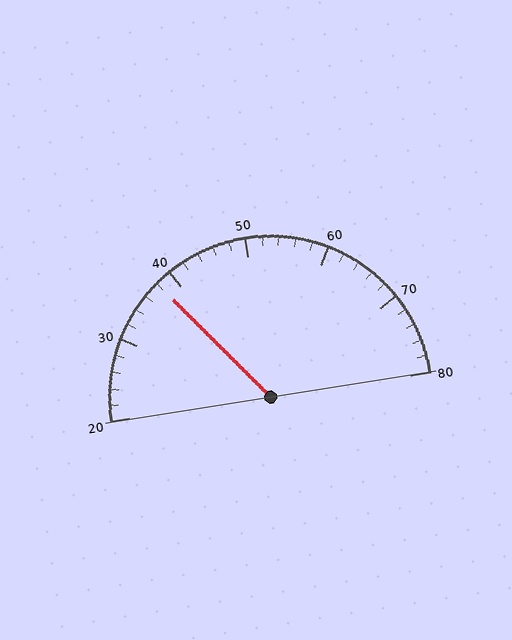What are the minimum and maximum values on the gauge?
The gauge ranges from 20 to 80.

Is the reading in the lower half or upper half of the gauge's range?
The reading is in the lower half of the range (20 to 80).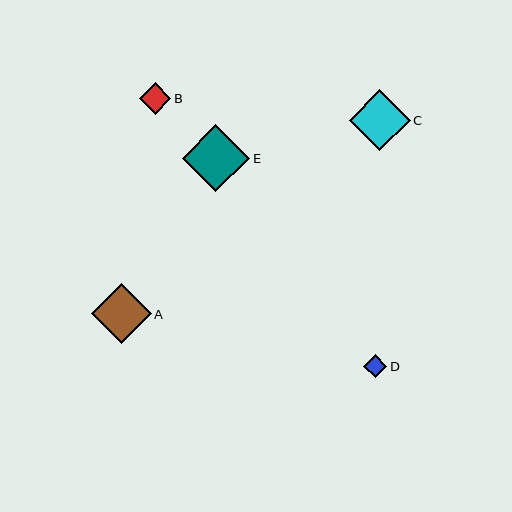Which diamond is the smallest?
Diamond D is the smallest with a size of approximately 23 pixels.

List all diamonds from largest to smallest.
From largest to smallest: E, C, A, B, D.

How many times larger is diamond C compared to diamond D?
Diamond C is approximately 2.7 times the size of diamond D.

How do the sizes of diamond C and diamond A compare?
Diamond C and diamond A are approximately the same size.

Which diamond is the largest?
Diamond E is the largest with a size of approximately 68 pixels.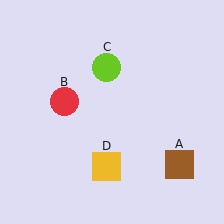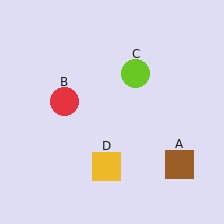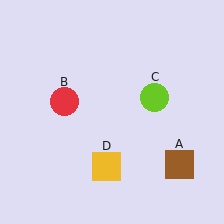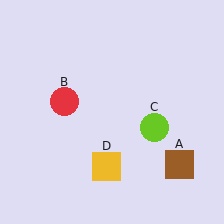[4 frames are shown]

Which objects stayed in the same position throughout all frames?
Brown square (object A) and red circle (object B) and yellow square (object D) remained stationary.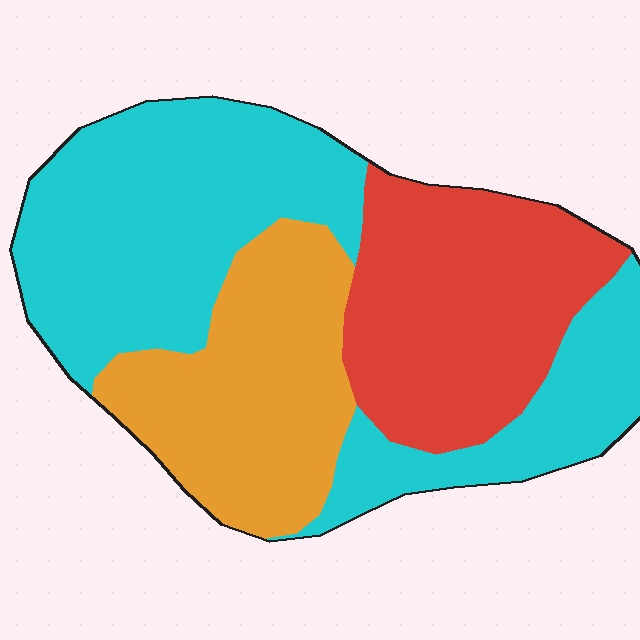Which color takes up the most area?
Cyan, at roughly 45%.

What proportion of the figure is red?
Red covers 28% of the figure.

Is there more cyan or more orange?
Cyan.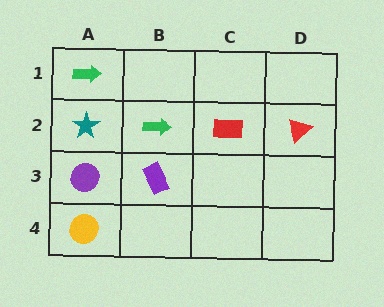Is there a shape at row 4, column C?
No, that cell is empty.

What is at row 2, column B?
A green arrow.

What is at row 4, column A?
A yellow circle.